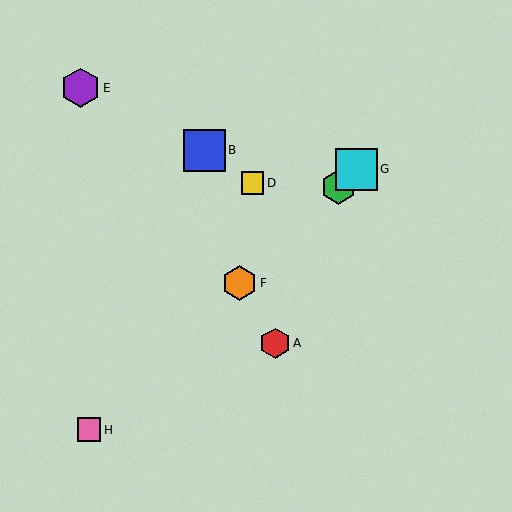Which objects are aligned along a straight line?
Objects C, F, G, H are aligned along a straight line.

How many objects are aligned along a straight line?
4 objects (C, F, G, H) are aligned along a straight line.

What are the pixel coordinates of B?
Object B is at (204, 150).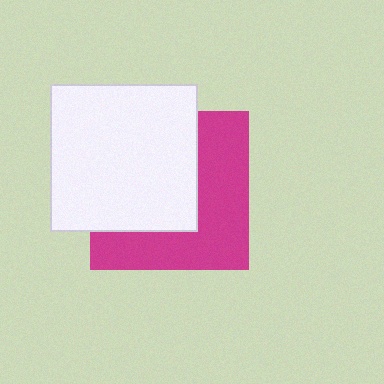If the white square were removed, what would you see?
You would see the complete magenta square.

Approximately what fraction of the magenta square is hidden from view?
Roughly 51% of the magenta square is hidden behind the white square.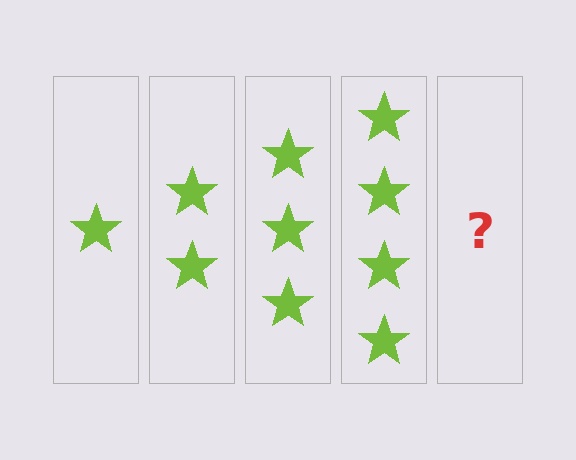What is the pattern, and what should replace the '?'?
The pattern is that each step adds one more star. The '?' should be 5 stars.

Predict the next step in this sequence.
The next step is 5 stars.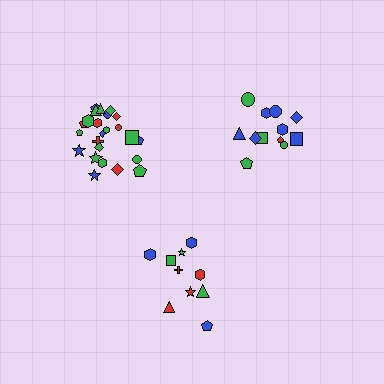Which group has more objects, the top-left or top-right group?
The top-left group.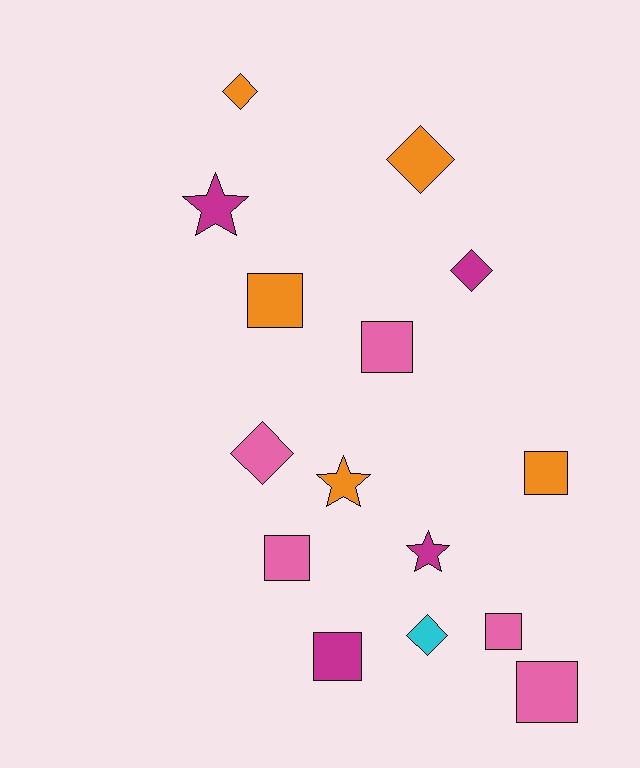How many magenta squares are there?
There is 1 magenta square.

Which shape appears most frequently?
Square, with 7 objects.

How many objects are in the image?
There are 15 objects.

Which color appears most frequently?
Orange, with 5 objects.